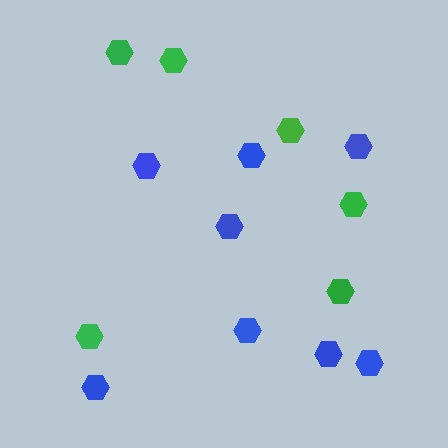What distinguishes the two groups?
There are 2 groups: one group of blue hexagons (8) and one group of green hexagons (6).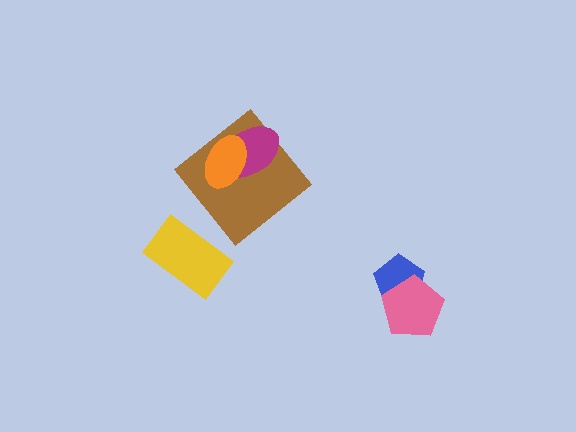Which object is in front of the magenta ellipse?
The orange ellipse is in front of the magenta ellipse.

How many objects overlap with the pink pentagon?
1 object overlaps with the pink pentagon.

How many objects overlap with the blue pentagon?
1 object overlaps with the blue pentagon.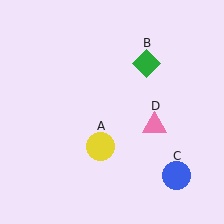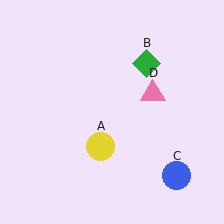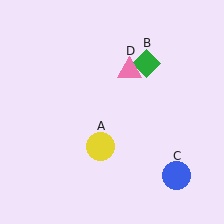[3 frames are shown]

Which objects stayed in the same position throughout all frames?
Yellow circle (object A) and green diamond (object B) and blue circle (object C) remained stationary.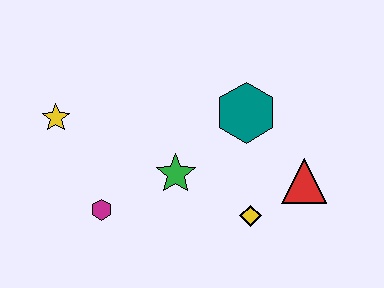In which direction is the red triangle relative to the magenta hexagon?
The red triangle is to the right of the magenta hexagon.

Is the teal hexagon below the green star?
No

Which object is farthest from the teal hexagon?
The yellow star is farthest from the teal hexagon.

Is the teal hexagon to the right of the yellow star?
Yes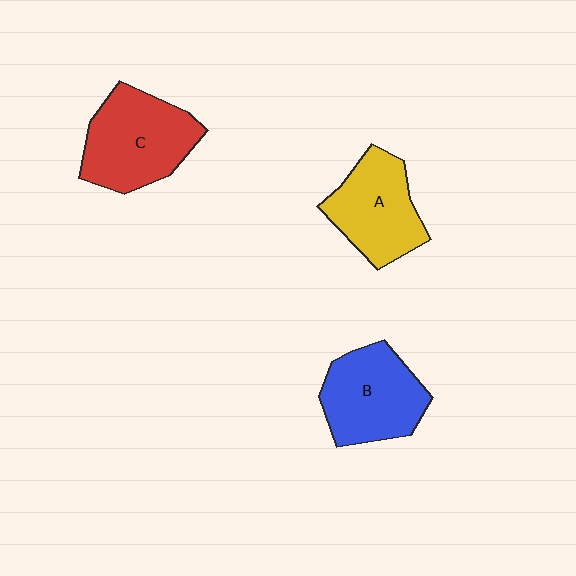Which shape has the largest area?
Shape C (red).